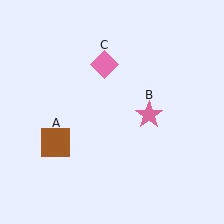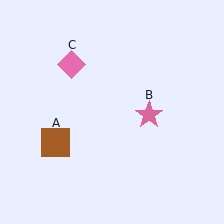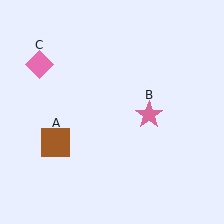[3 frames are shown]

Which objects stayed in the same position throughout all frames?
Brown square (object A) and pink star (object B) remained stationary.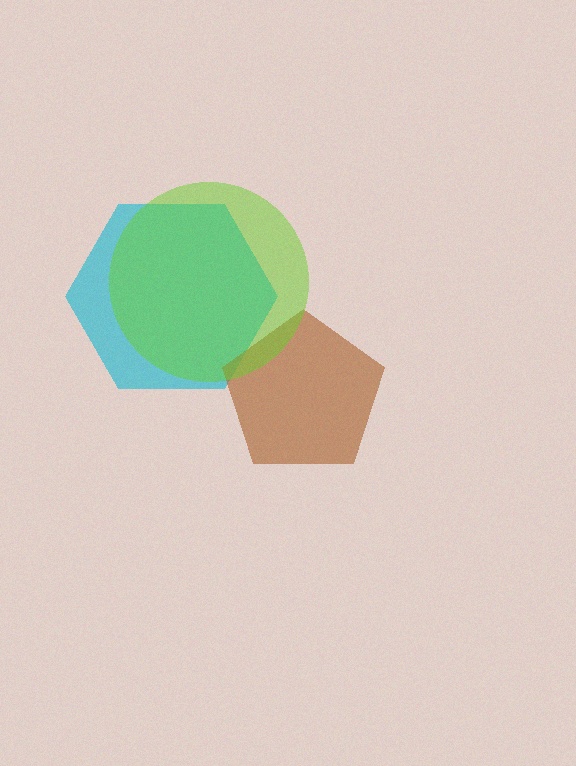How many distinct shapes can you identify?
There are 3 distinct shapes: a cyan hexagon, a brown pentagon, a lime circle.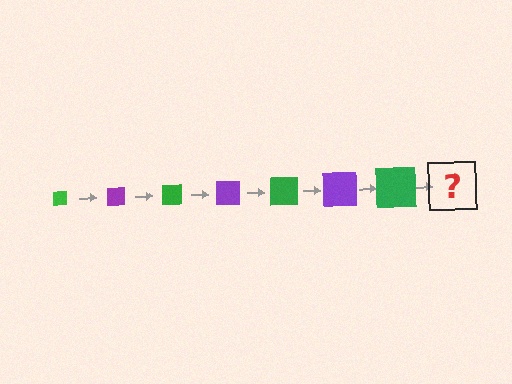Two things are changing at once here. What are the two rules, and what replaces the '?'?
The two rules are that the square grows larger each step and the color cycles through green and purple. The '?' should be a purple square, larger than the previous one.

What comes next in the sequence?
The next element should be a purple square, larger than the previous one.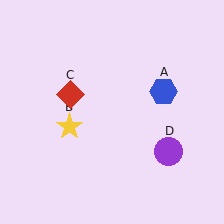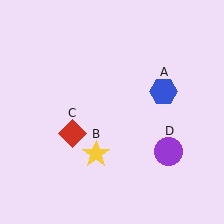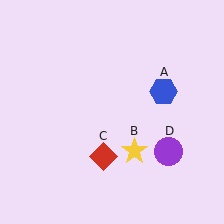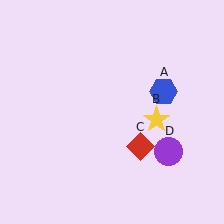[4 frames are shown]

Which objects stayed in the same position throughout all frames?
Blue hexagon (object A) and purple circle (object D) remained stationary.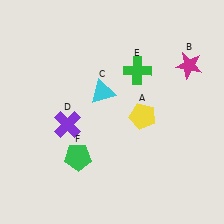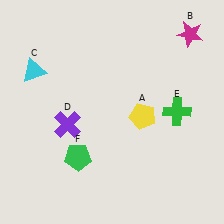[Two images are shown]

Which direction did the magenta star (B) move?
The magenta star (B) moved up.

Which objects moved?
The objects that moved are: the magenta star (B), the cyan triangle (C), the green cross (E).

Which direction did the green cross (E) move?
The green cross (E) moved down.